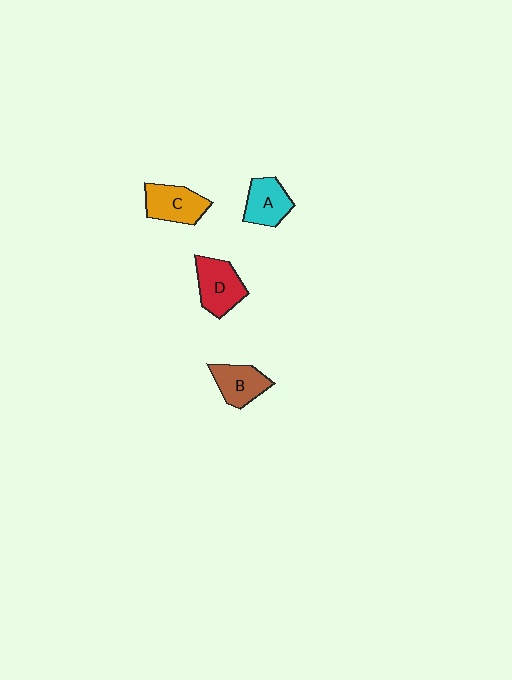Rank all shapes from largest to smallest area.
From largest to smallest: D (red), C (orange), A (cyan), B (brown).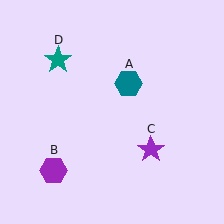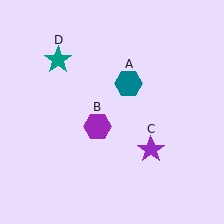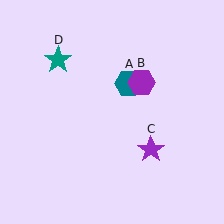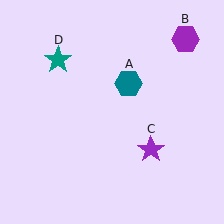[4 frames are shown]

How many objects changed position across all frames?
1 object changed position: purple hexagon (object B).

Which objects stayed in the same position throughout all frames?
Teal hexagon (object A) and purple star (object C) and teal star (object D) remained stationary.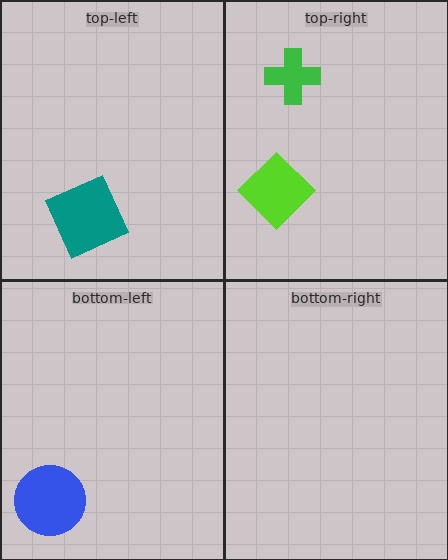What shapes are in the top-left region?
The teal square.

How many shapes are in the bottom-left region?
1.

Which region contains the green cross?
The top-right region.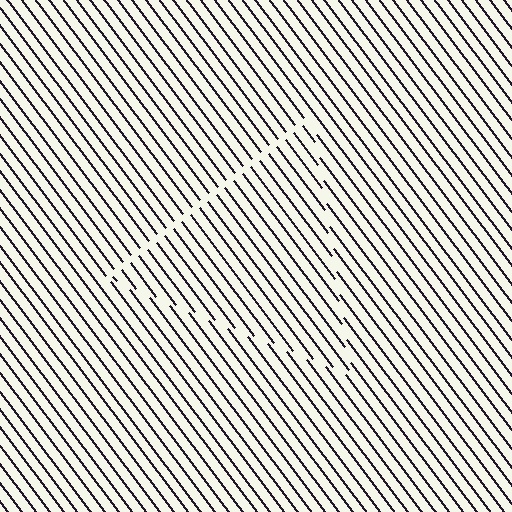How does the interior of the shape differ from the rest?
The interior of the shape contains the same grating, shifted by half a period — the contour is defined by the phase discontinuity where line-ends from the inner and outer gratings abut.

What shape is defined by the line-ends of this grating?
An illusory triangle. The interior of the shape contains the same grating, shifted by half a period — the contour is defined by the phase discontinuity where line-ends from the inner and outer gratings abut.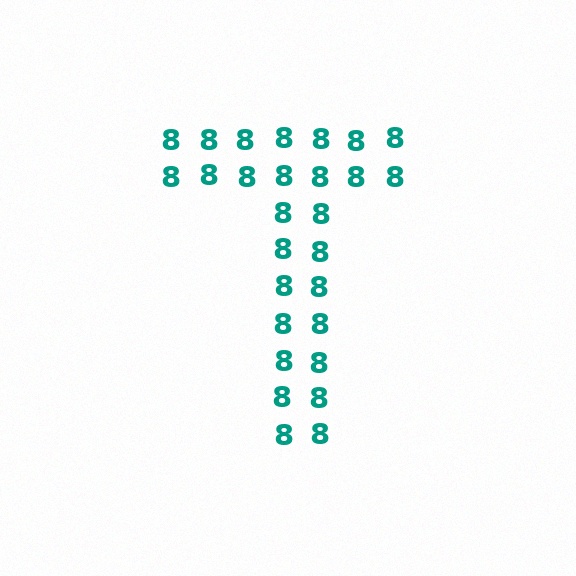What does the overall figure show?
The overall figure shows the letter T.